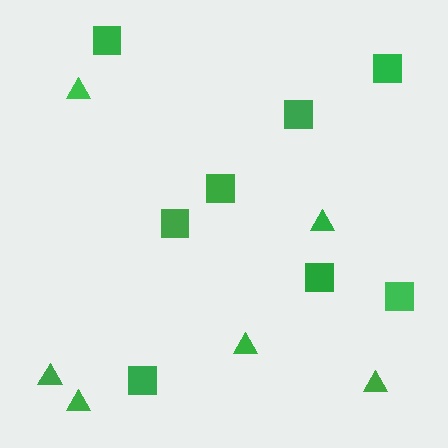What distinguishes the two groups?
There are 2 groups: one group of squares (8) and one group of triangles (6).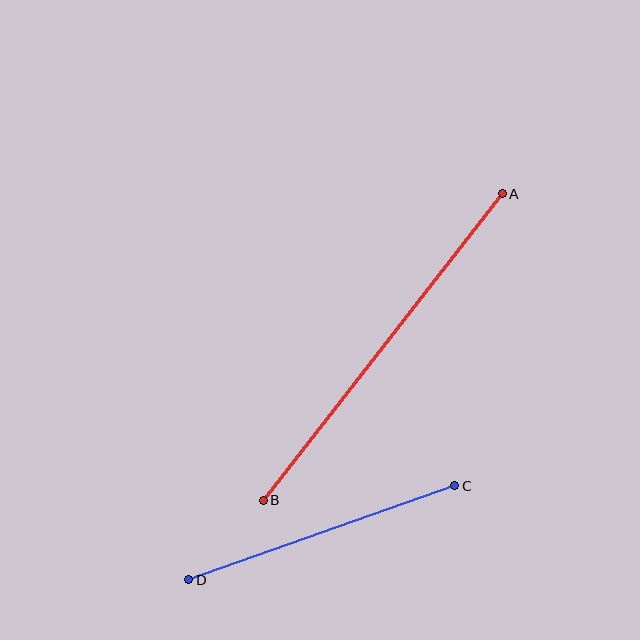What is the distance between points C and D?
The distance is approximately 282 pixels.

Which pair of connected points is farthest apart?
Points A and B are farthest apart.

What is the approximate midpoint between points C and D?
The midpoint is at approximately (322, 533) pixels.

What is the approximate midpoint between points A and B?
The midpoint is at approximately (383, 347) pixels.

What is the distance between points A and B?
The distance is approximately 389 pixels.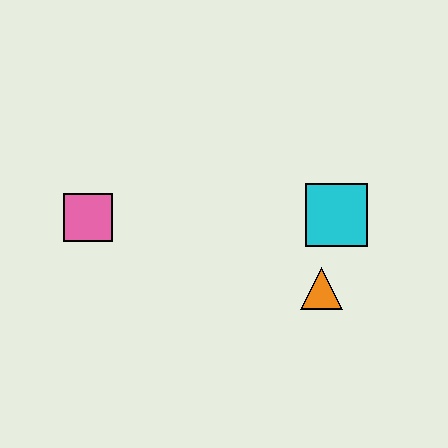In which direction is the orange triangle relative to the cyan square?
The orange triangle is below the cyan square.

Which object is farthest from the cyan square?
The pink square is farthest from the cyan square.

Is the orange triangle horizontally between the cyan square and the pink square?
Yes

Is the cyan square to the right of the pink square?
Yes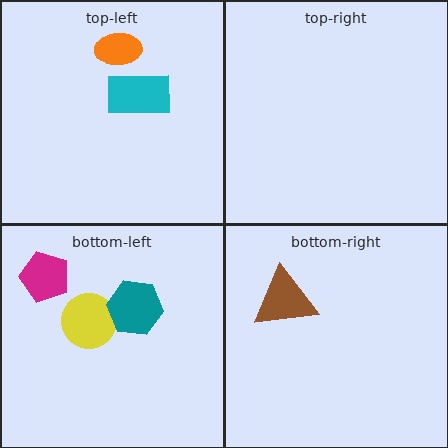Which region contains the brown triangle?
The bottom-right region.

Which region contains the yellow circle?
The bottom-left region.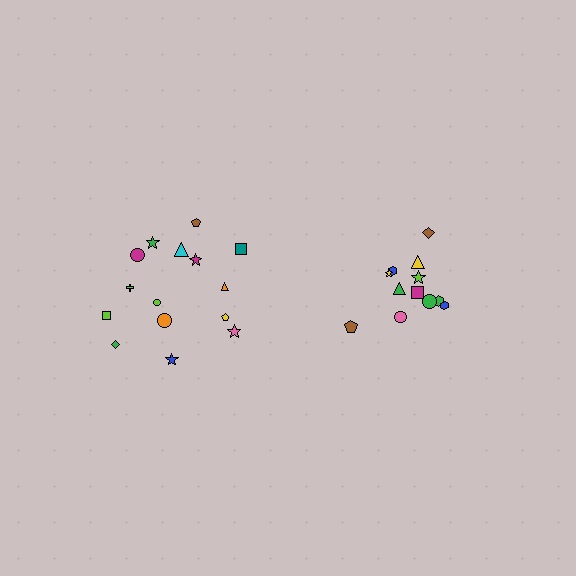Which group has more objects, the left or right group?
The left group.